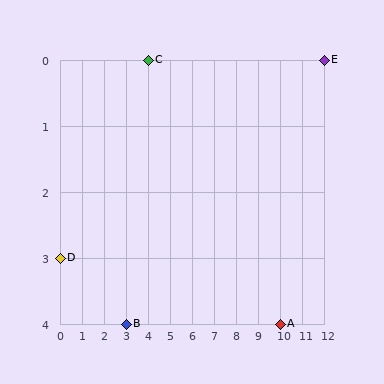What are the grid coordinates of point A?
Point A is at grid coordinates (10, 4).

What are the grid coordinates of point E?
Point E is at grid coordinates (12, 0).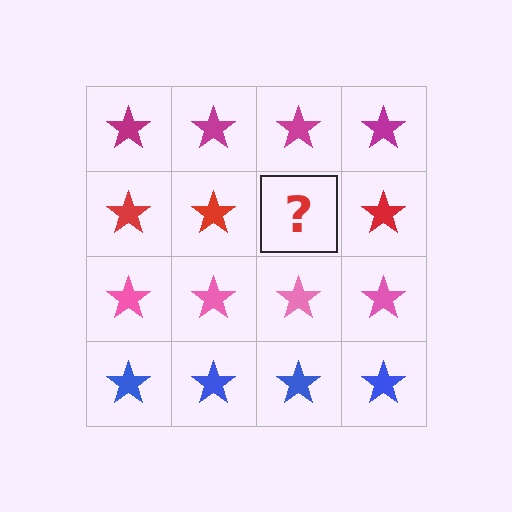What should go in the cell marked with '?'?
The missing cell should contain a red star.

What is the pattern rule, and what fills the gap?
The rule is that each row has a consistent color. The gap should be filled with a red star.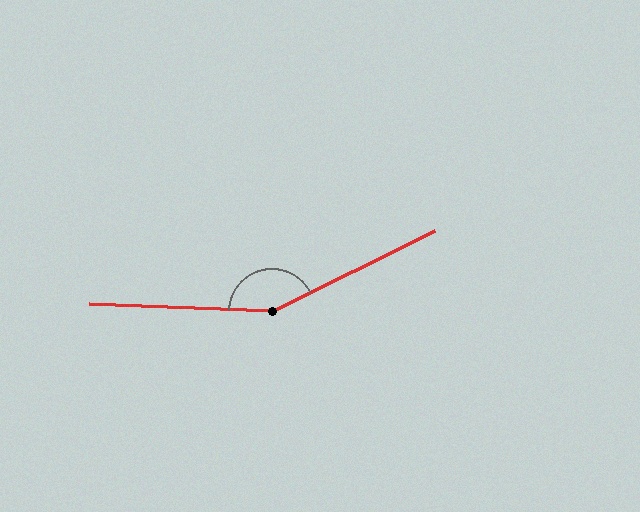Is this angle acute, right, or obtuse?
It is obtuse.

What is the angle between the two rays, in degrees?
Approximately 151 degrees.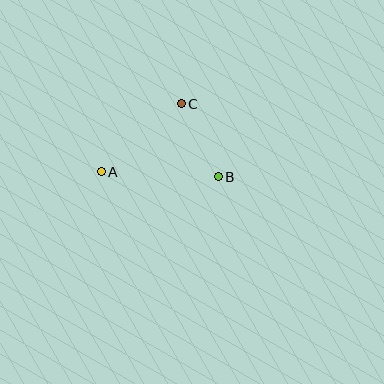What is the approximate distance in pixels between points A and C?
The distance between A and C is approximately 105 pixels.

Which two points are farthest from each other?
Points A and B are farthest from each other.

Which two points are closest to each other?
Points B and C are closest to each other.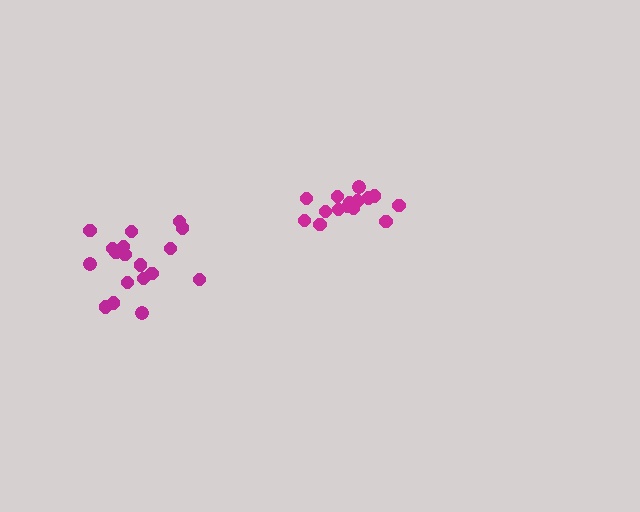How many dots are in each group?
Group 1: 15 dots, Group 2: 18 dots (33 total).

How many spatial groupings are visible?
There are 2 spatial groupings.